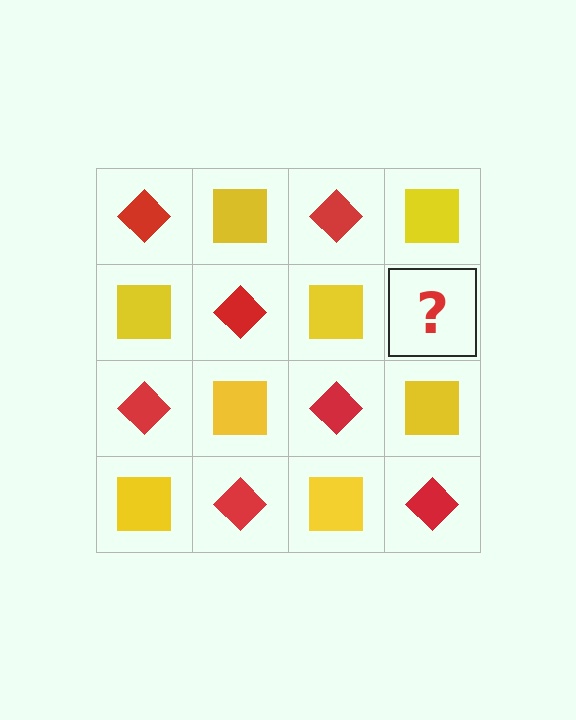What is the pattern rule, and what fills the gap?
The rule is that it alternates red diamond and yellow square in a checkerboard pattern. The gap should be filled with a red diamond.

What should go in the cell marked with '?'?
The missing cell should contain a red diamond.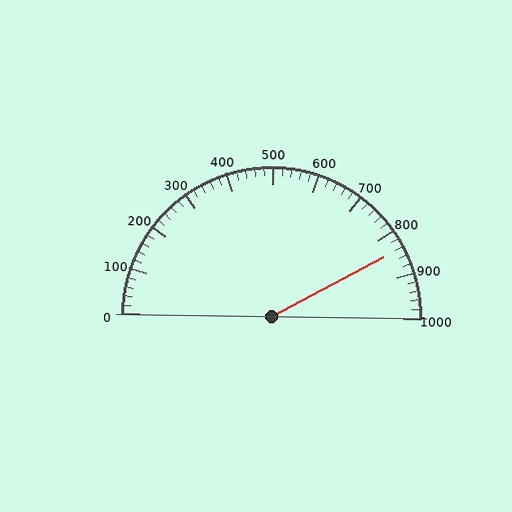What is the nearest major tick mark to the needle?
The nearest major tick mark is 800.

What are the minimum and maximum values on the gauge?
The gauge ranges from 0 to 1000.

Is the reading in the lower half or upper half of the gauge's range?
The reading is in the upper half of the range (0 to 1000).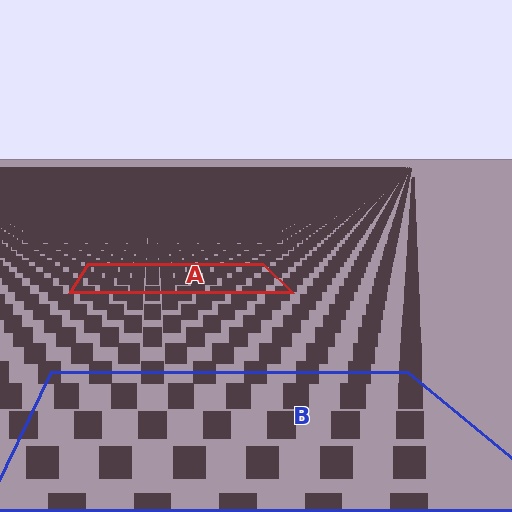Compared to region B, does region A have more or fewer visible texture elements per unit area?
Region A has more texture elements per unit area — they are packed more densely because it is farther away.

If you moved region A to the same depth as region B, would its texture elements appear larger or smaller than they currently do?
They would appear larger. At a closer depth, the same texture elements are projected at a bigger on-screen size.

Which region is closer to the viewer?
Region B is closer. The texture elements there are larger and more spread out.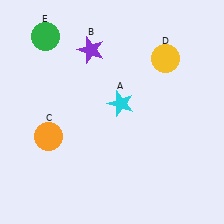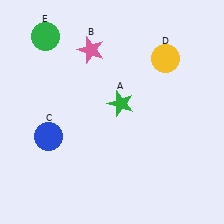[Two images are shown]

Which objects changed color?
A changed from cyan to green. B changed from purple to pink. C changed from orange to blue.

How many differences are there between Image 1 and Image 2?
There are 3 differences between the two images.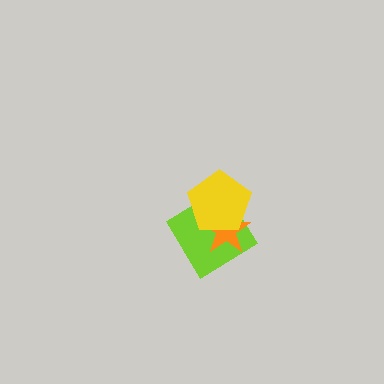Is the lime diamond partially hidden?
Yes, it is partially covered by another shape.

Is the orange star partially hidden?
Yes, it is partially covered by another shape.